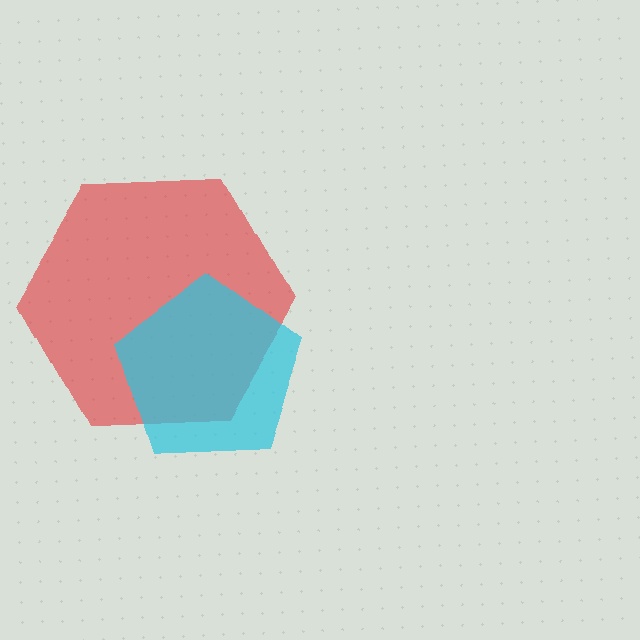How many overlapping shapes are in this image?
There are 2 overlapping shapes in the image.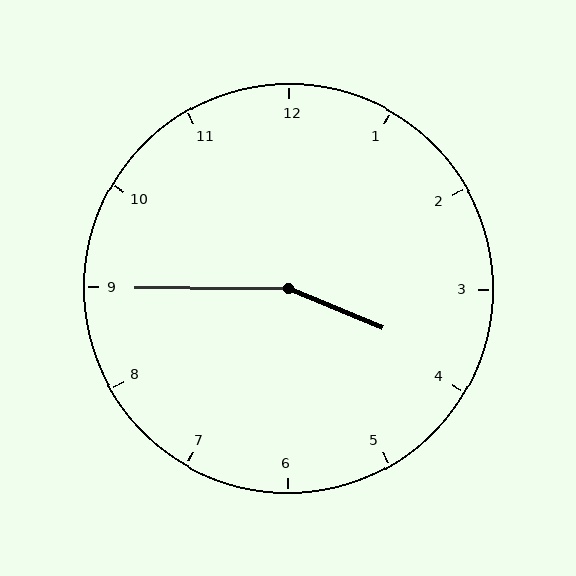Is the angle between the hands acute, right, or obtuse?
It is obtuse.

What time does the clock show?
3:45.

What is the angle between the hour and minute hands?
Approximately 158 degrees.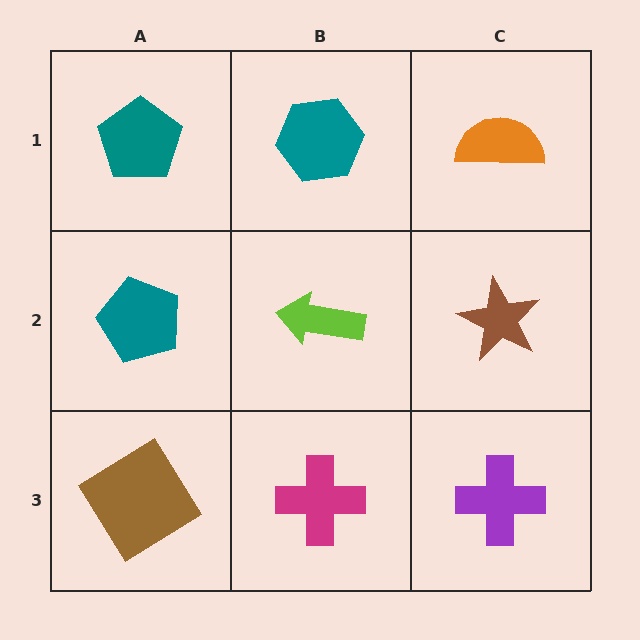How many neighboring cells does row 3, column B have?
3.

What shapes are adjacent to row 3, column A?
A teal pentagon (row 2, column A), a magenta cross (row 3, column B).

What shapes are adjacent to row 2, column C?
An orange semicircle (row 1, column C), a purple cross (row 3, column C), a lime arrow (row 2, column B).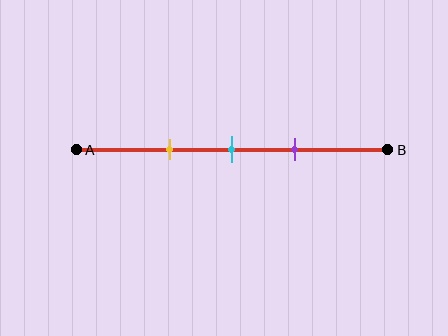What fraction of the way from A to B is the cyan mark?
The cyan mark is approximately 50% (0.5) of the way from A to B.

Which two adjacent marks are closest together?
The cyan and purple marks are the closest adjacent pair.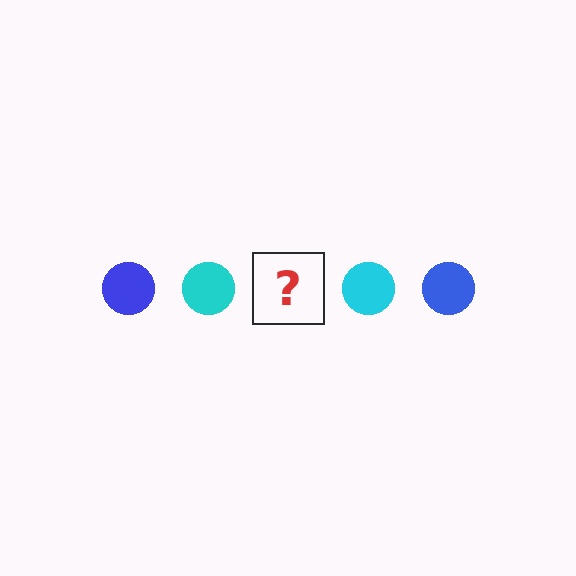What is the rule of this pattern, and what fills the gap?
The rule is that the pattern cycles through blue, cyan circles. The gap should be filled with a blue circle.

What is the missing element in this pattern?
The missing element is a blue circle.